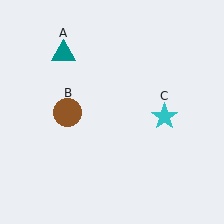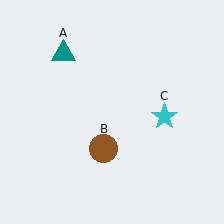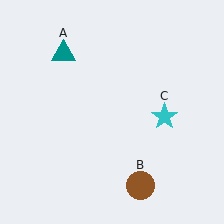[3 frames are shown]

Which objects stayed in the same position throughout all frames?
Teal triangle (object A) and cyan star (object C) remained stationary.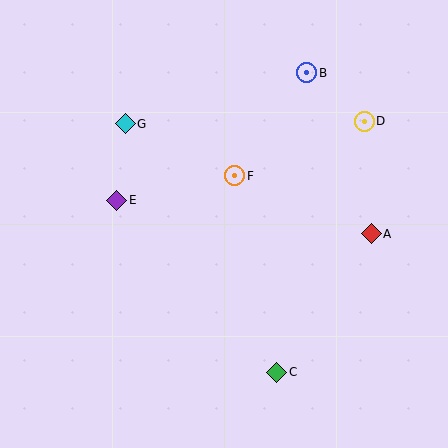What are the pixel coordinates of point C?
Point C is at (277, 372).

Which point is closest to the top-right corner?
Point D is closest to the top-right corner.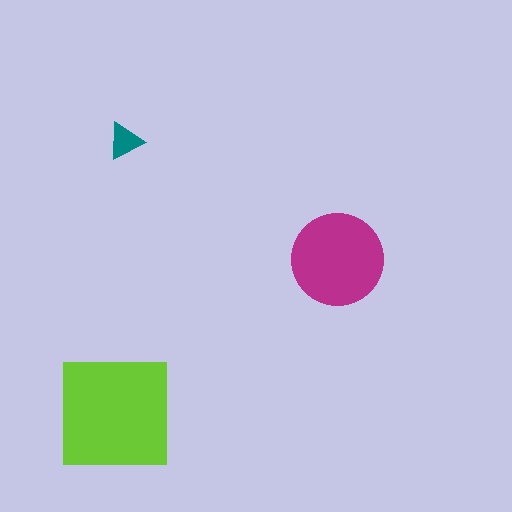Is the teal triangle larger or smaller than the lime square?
Smaller.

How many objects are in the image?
There are 3 objects in the image.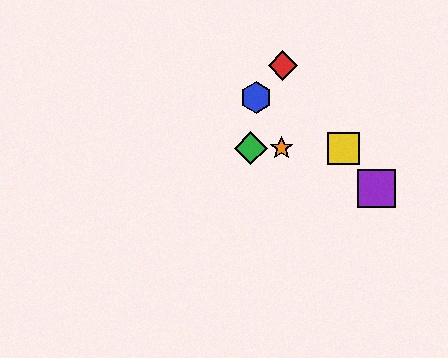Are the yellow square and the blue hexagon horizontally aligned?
No, the yellow square is at y≈148 and the blue hexagon is at y≈97.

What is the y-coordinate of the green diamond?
The green diamond is at y≈148.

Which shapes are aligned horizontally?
The green diamond, the yellow square, the orange star are aligned horizontally.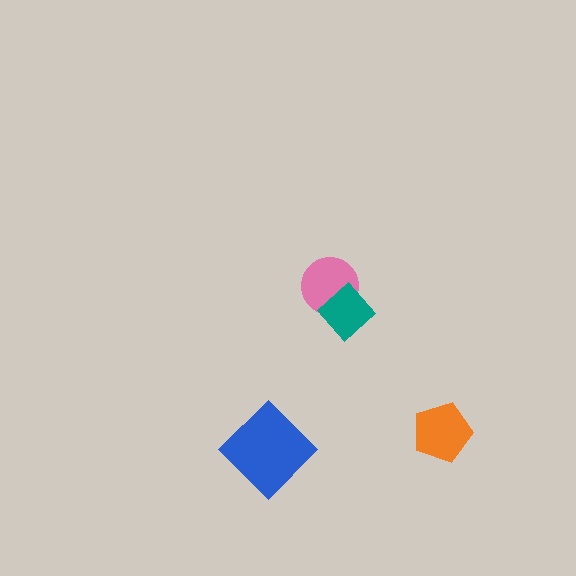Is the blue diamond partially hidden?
No, no other shape covers it.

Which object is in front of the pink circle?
The teal diamond is in front of the pink circle.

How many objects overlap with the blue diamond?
0 objects overlap with the blue diamond.